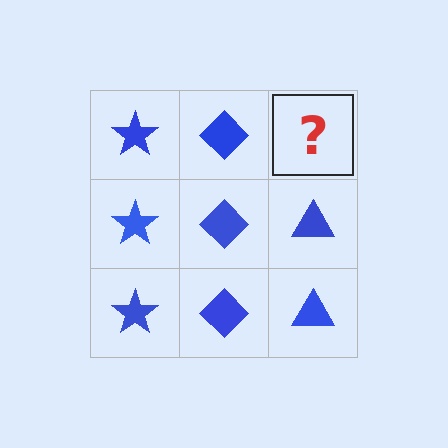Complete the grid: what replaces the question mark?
The question mark should be replaced with a blue triangle.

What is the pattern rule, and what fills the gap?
The rule is that each column has a consistent shape. The gap should be filled with a blue triangle.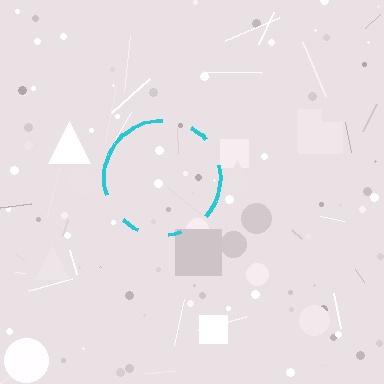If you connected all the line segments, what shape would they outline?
They would outline a circle.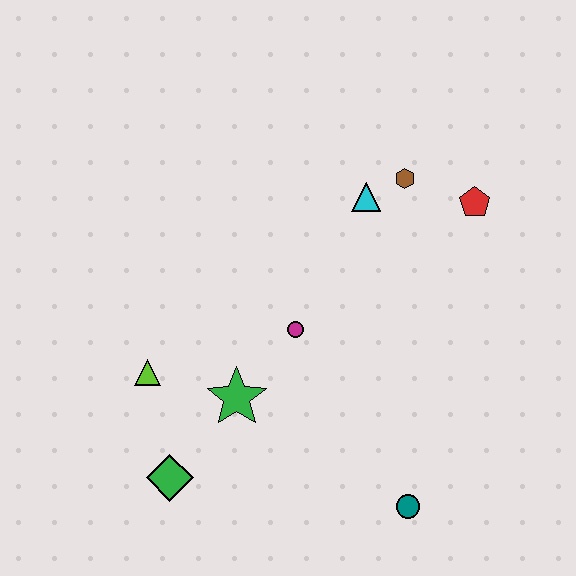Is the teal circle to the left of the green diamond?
No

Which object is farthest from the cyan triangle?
The green diamond is farthest from the cyan triangle.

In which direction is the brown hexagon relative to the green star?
The brown hexagon is above the green star.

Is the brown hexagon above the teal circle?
Yes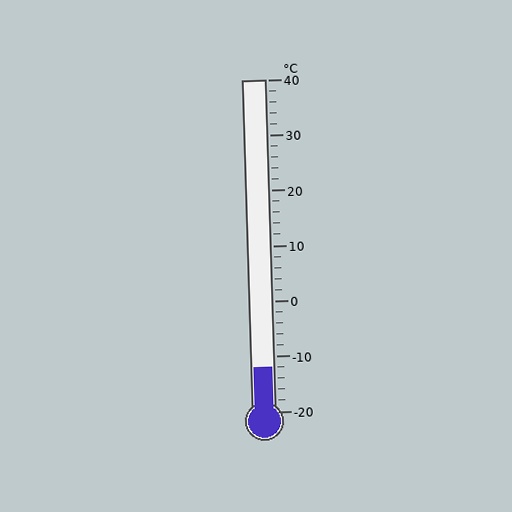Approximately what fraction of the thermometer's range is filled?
The thermometer is filled to approximately 15% of its range.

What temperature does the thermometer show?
The thermometer shows approximately -12°C.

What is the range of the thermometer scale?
The thermometer scale ranges from -20°C to 40°C.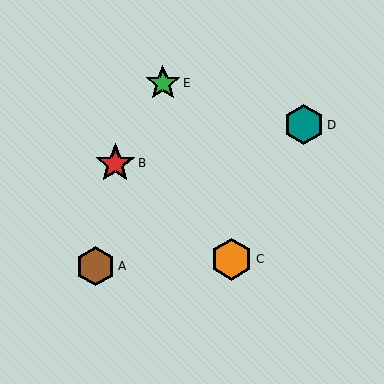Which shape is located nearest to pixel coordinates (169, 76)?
The green star (labeled E) at (163, 83) is nearest to that location.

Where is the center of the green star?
The center of the green star is at (163, 83).